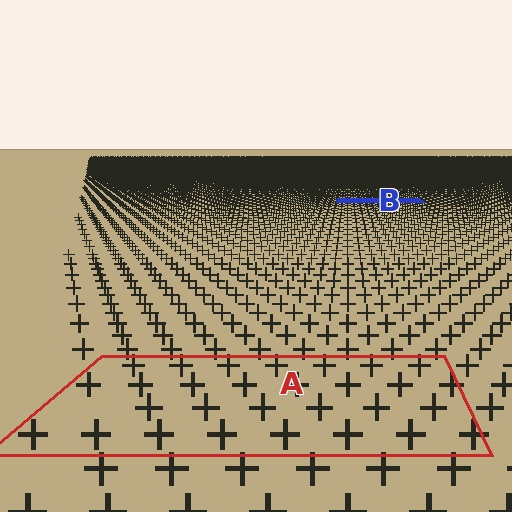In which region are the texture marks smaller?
The texture marks are smaller in region B, because it is farther away.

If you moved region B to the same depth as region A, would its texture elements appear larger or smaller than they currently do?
They would appear larger. At a closer depth, the same texture elements are projected at a bigger on-screen size.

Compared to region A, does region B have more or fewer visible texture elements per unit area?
Region B has more texture elements per unit area — they are packed more densely because it is farther away.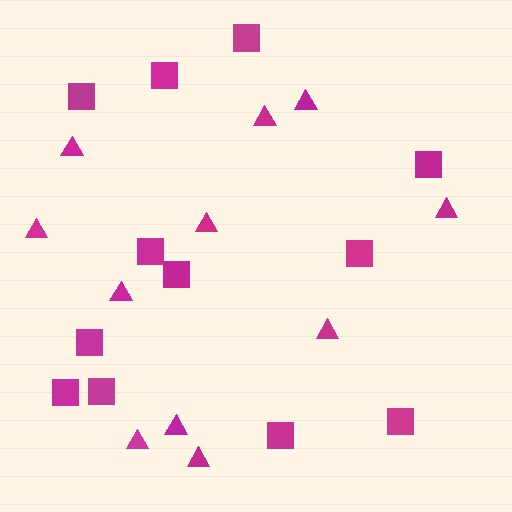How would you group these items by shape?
There are 2 groups: one group of squares (12) and one group of triangles (11).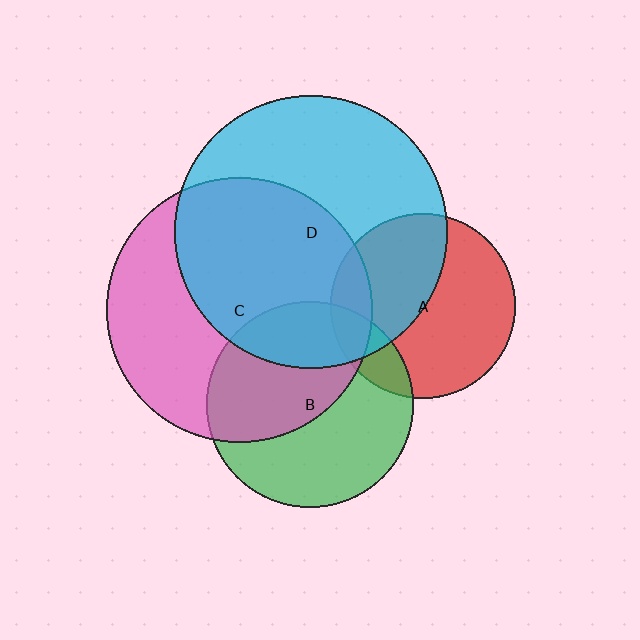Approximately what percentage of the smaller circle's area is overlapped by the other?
Approximately 45%.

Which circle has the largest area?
Circle D (cyan).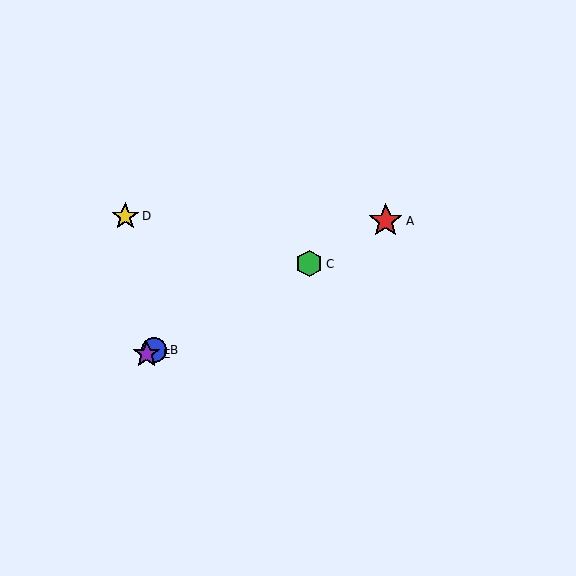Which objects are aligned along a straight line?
Objects A, B, C, E are aligned along a straight line.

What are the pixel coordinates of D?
Object D is at (125, 216).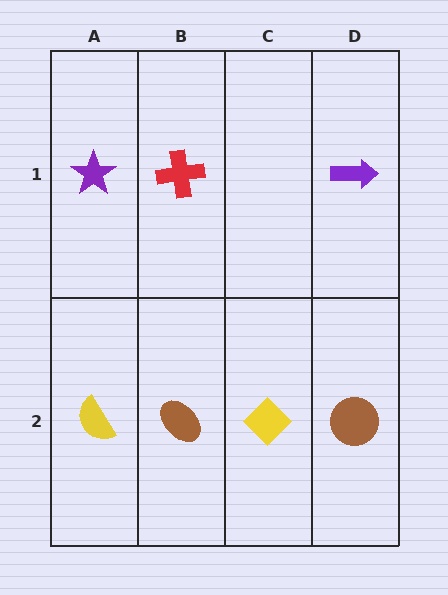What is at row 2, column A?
A yellow semicircle.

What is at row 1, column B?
A red cross.